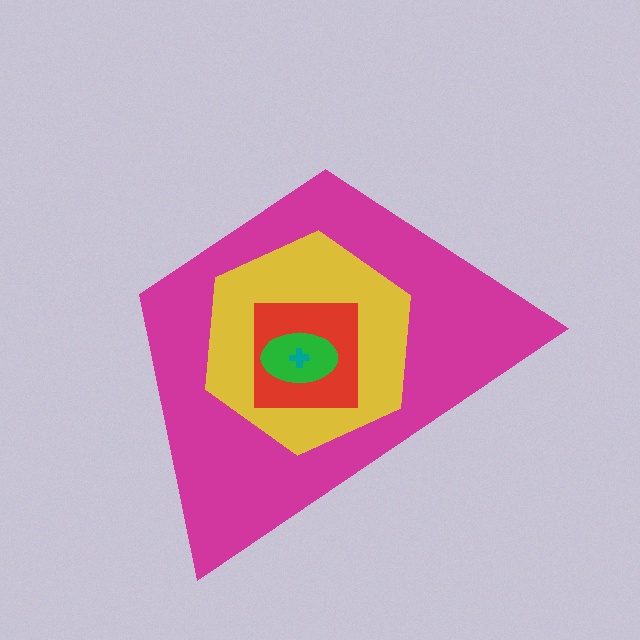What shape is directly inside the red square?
The green ellipse.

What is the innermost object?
The teal cross.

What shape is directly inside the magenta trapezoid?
The yellow hexagon.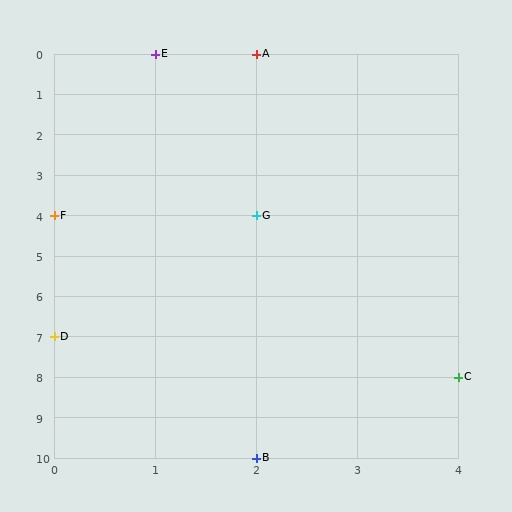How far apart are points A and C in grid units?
Points A and C are 2 columns and 8 rows apart (about 8.2 grid units diagonally).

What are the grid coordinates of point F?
Point F is at grid coordinates (0, 4).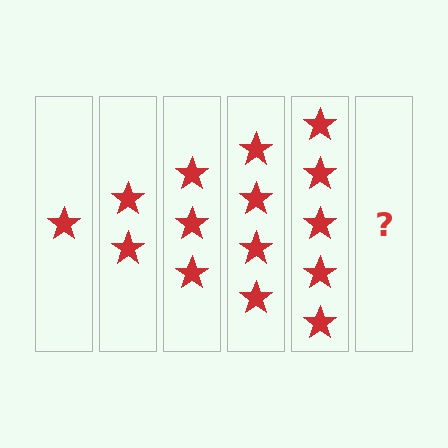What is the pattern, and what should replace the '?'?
The pattern is that each step adds one more star. The '?' should be 6 stars.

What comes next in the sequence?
The next element should be 6 stars.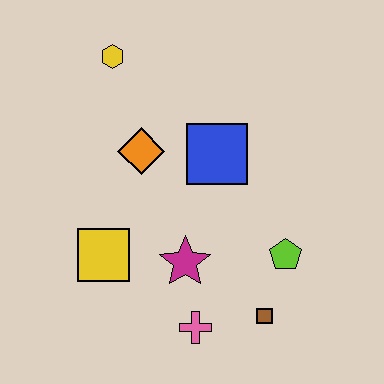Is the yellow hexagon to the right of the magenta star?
No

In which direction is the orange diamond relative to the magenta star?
The orange diamond is above the magenta star.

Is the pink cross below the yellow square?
Yes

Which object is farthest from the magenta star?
The yellow hexagon is farthest from the magenta star.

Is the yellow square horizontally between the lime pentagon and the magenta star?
No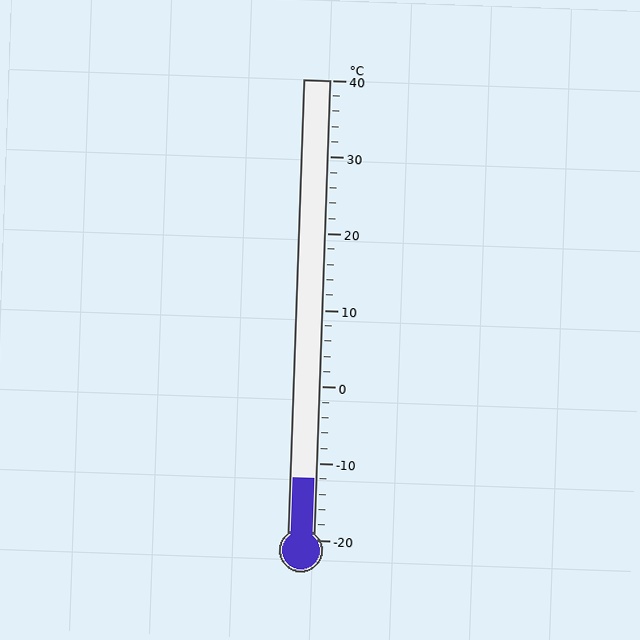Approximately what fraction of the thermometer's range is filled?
The thermometer is filled to approximately 15% of its range.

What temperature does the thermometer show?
The thermometer shows approximately -12°C.